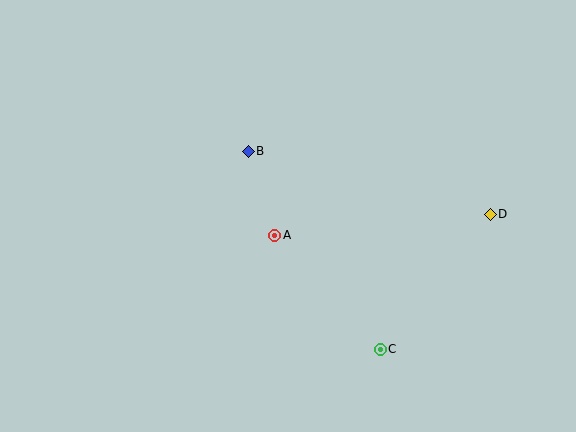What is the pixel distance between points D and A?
The distance between D and A is 216 pixels.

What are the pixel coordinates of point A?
Point A is at (275, 235).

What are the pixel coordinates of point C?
Point C is at (380, 349).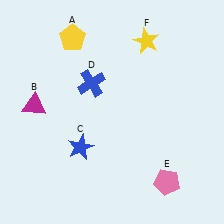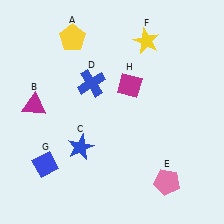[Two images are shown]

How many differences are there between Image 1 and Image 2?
There are 2 differences between the two images.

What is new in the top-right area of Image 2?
A magenta diamond (H) was added in the top-right area of Image 2.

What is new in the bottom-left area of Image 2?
A blue diamond (G) was added in the bottom-left area of Image 2.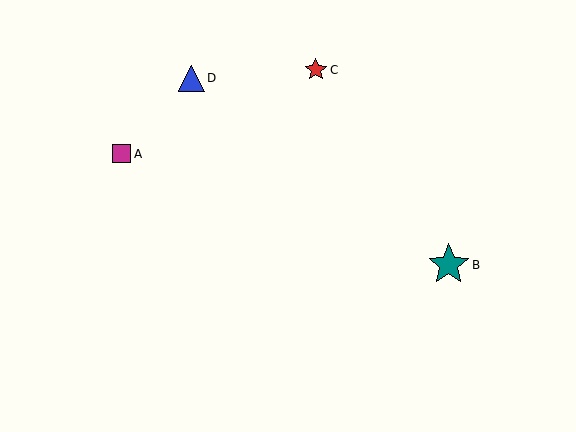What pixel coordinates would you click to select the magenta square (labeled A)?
Click at (122, 154) to select the magenta square A.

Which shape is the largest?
The teal star (labeled B) is the largest.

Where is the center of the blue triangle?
The center of the blue triangle is at (191, 78).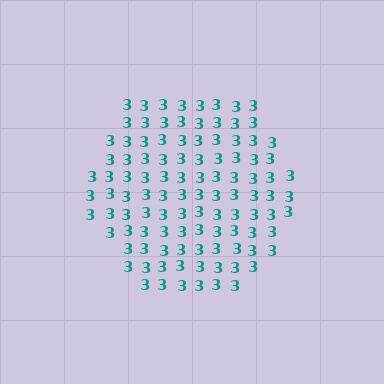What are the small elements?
The small elements are digit 3's.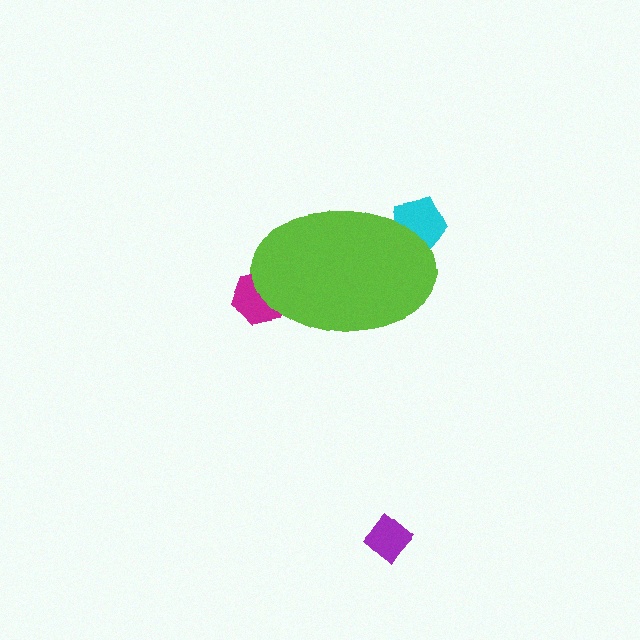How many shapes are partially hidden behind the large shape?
2 shapes are partially hidden.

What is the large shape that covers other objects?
A lime ellipse.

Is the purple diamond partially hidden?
No, the purple diamond is fully visible.